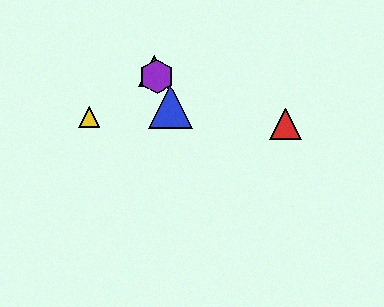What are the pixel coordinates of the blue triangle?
The blue triangle is at (170, 107).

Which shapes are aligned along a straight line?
The blue triangle, the green triangle, the purple hexagon are aligned along a straight line.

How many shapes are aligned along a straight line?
3 shapes (the blue triangle, the green triangle, the purple hexagon) are aligned along a straight line.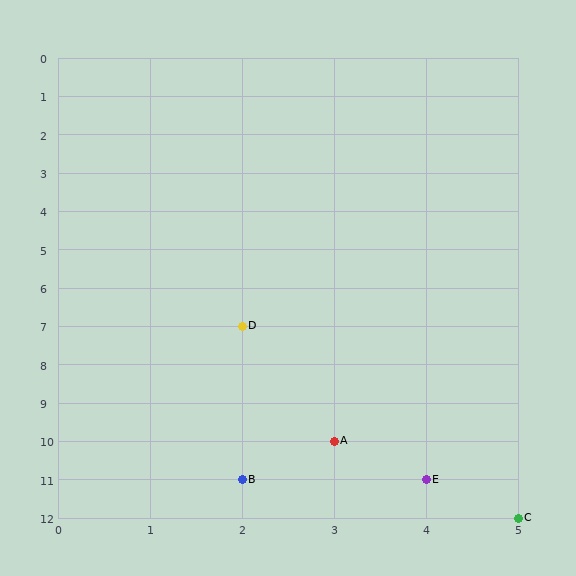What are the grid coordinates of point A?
Point A is at grid coordinates (3, 10).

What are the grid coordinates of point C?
Point C is at grid coordinates (5, 12).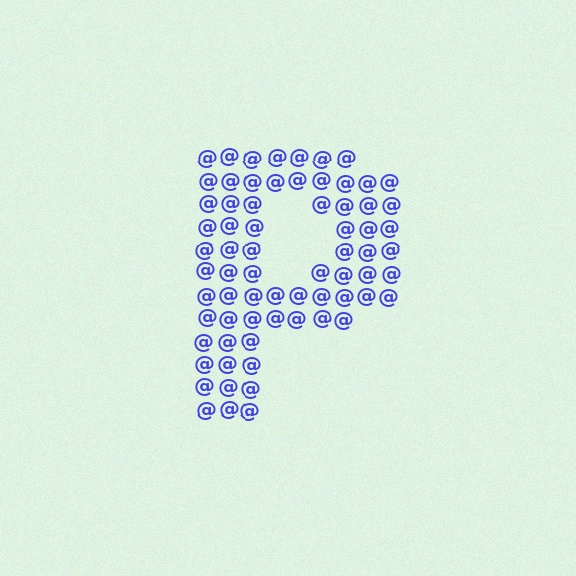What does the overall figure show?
The overall figure shows the letter P.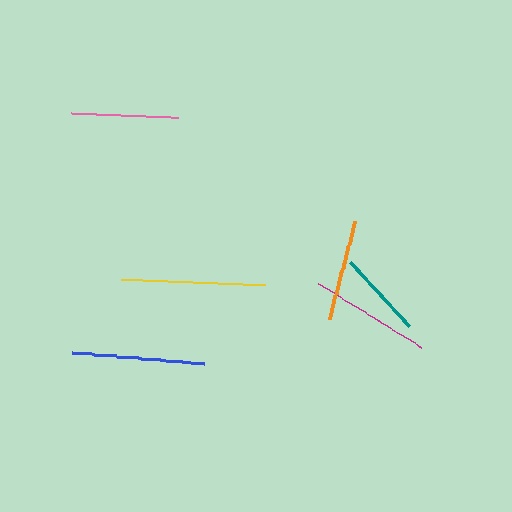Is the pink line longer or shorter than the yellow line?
The yellow line is longer than the pink line.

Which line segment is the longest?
The yellow line is the longest at approximately 144 pixels.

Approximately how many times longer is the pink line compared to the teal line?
The pink line is approximately 1.2 times the length of the teal line.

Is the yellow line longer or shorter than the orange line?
The yellow line is longer than the orange line.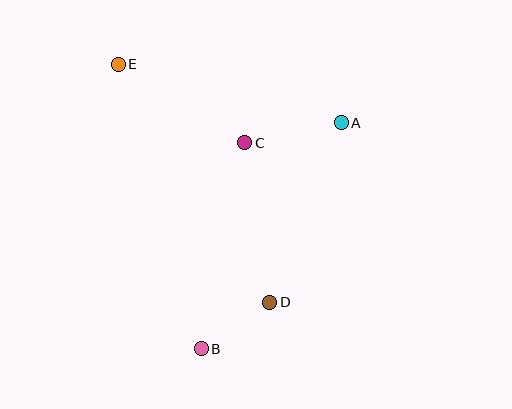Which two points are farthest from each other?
Points B and E are farthest from each other.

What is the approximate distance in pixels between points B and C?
The distance between B and C is approximately 211 pixels.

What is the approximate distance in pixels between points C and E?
The distance between C and E is approximately 149 pixels.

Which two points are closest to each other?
Points B and D are closest to each other.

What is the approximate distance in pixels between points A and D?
The distance between A and D is approximately 193 pixels.